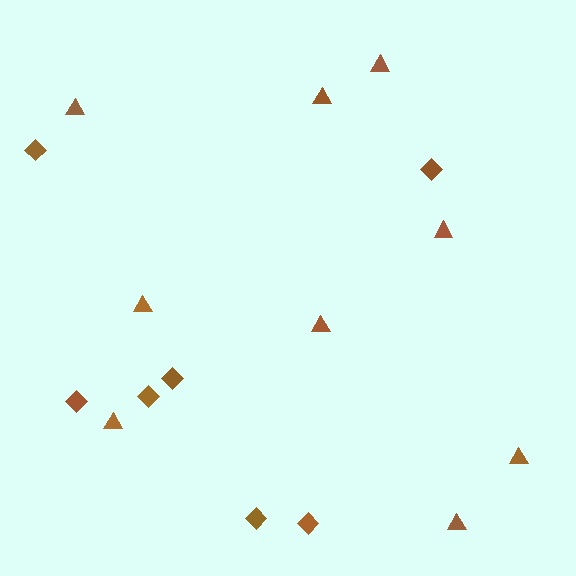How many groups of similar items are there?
There are 2 groups: one group of triangles (9) and one group of diamonds (7).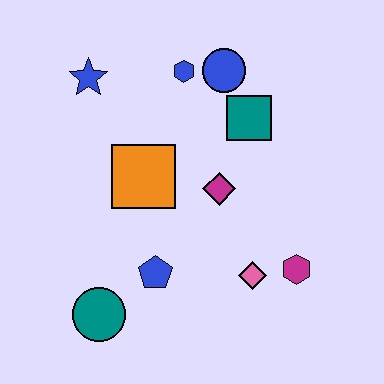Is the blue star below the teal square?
No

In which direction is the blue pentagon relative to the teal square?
The blue pentagon is below the teal square.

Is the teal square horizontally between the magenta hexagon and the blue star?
Yes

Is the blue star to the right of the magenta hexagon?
No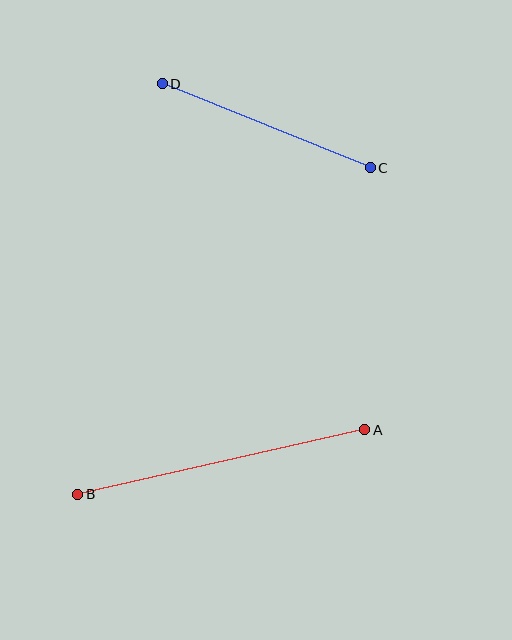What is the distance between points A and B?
The distance is approximately 294 pixels.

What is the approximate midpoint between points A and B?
The midpoint is at approximately (221, 462) pixels.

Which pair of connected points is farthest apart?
Points A and B are farthest apart.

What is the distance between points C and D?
The distance is approximately 224 pixels.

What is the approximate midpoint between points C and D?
The midpoint is at approximately (266, 126) pixels.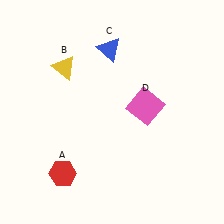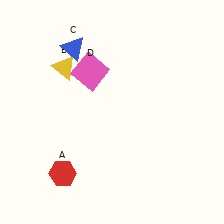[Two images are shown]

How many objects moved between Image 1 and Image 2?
2 objects moved between the two images.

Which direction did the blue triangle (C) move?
The blue triangle (C) moved left.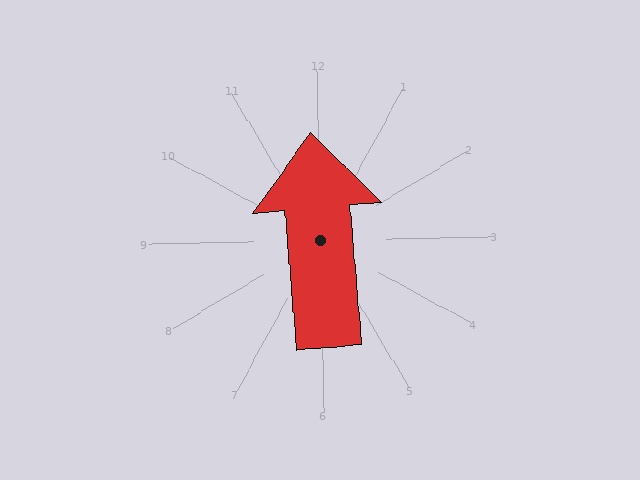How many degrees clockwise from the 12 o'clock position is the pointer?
Approximately 356 degrees.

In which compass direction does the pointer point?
North.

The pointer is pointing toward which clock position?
Roughly 12 o'clock.